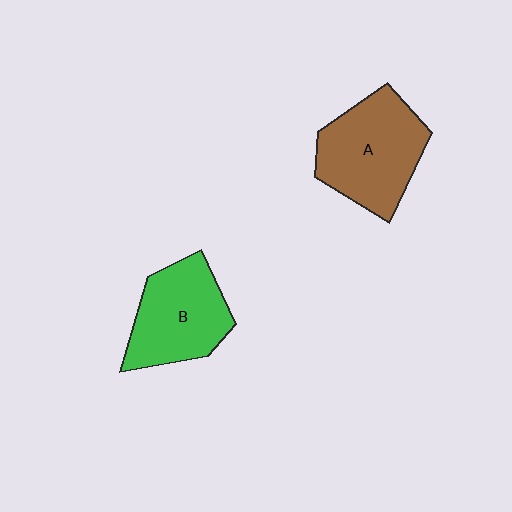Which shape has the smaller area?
Shape B (green).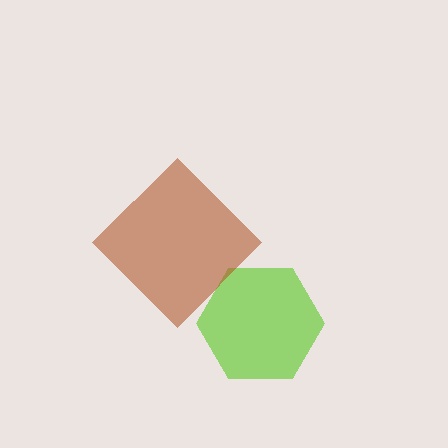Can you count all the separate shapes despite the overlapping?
Yes, there are 2 separate shapes.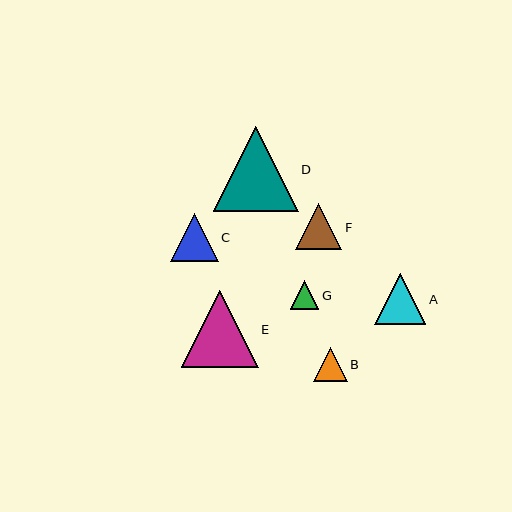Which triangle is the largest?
Triangle D is the largest with a size of approximately 85 pixels.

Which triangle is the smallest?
Triangle G is the smallest with a size of approximately 28 pixels.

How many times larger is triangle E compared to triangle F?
Triangle E is approximately 1.7 times the size of triangle F.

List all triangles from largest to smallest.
From largest to smallest: D, E, A, C, F, B, G.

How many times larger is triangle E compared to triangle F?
Triangle E is approximately 1.7 times the size of triangle F.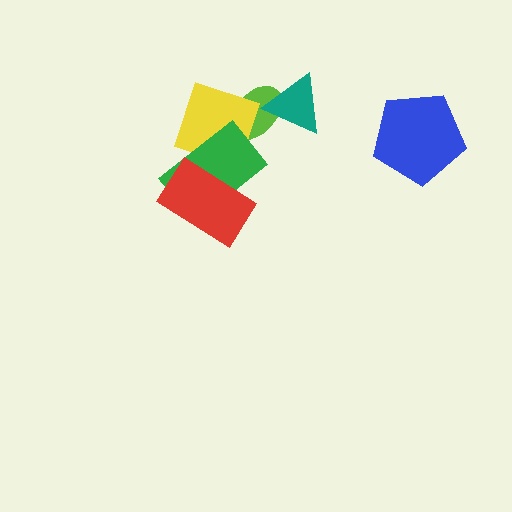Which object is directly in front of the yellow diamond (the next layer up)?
The green rectangle is directly in front of the yellow diamond.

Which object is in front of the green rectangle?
The red rectangle is in front of the green rectangle.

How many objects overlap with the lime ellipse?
2 objects overlap with the lime ellipse.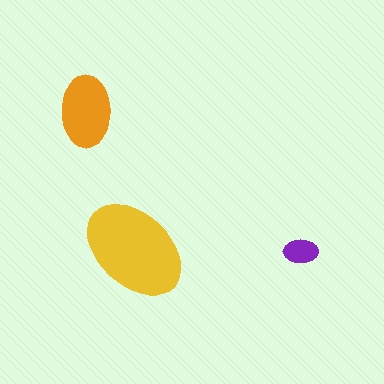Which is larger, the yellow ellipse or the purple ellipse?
The yellow one.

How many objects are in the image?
There are 3 objects in the image.